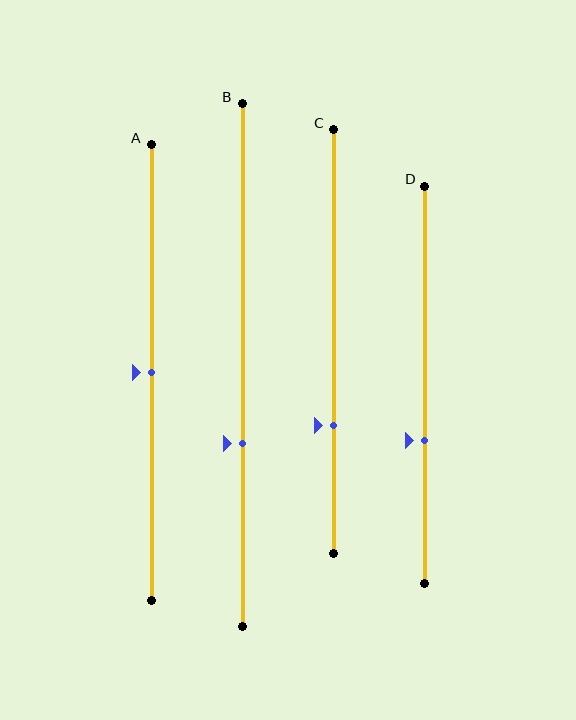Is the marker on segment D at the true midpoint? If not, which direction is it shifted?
No, the marker on segment D is shifted downward by about 14% of the segment length.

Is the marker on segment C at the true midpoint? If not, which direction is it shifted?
No, the marker on segment C is shifted downward by about 20% of the segment length.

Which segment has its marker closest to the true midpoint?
Segment A has its marker closest to the true midpoint.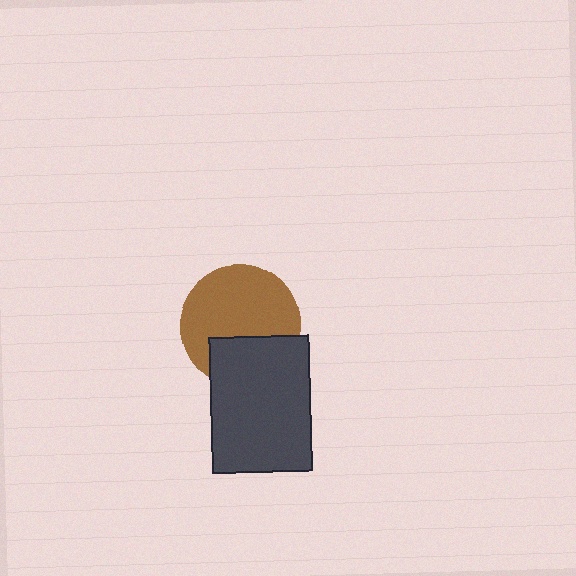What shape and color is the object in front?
The object in front is a dark gray rectangle.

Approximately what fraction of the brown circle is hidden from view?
Roughly 32% of the brown circle is hidden behind the dark gray rectangle.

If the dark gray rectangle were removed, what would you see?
You would see the complete brown circle.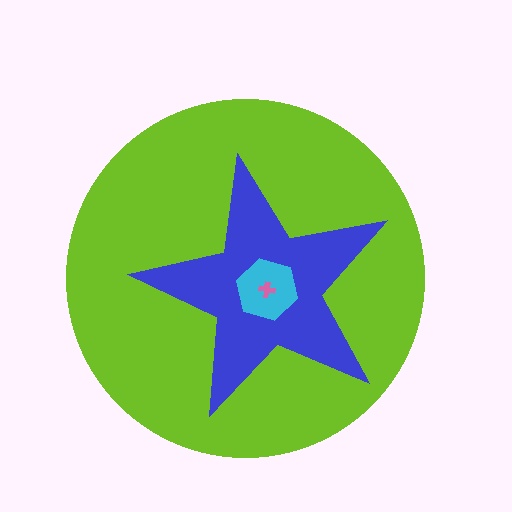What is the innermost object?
The pink cross.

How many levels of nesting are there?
4.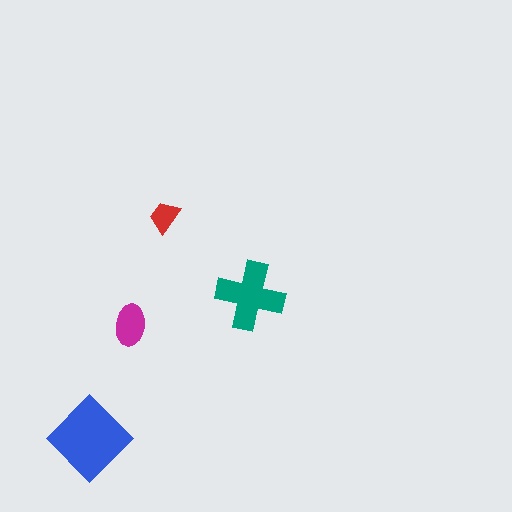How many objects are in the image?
There are 4 objects in the image.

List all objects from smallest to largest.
The red trapezoid, the magenta ellipse, the teal cross, the blue diamond.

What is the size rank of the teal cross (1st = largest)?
2nd.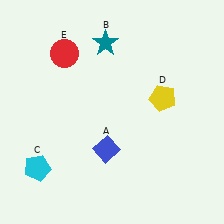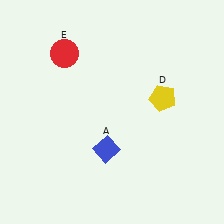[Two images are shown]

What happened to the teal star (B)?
The teal star (B) was removed in Image 2. It was in the top-left area of Image 1.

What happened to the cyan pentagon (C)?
The cyan pentagon (C) was removed in Image 2. It was in the bottom-left area of Image 1.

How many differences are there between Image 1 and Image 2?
There are 2 differences between the two images.